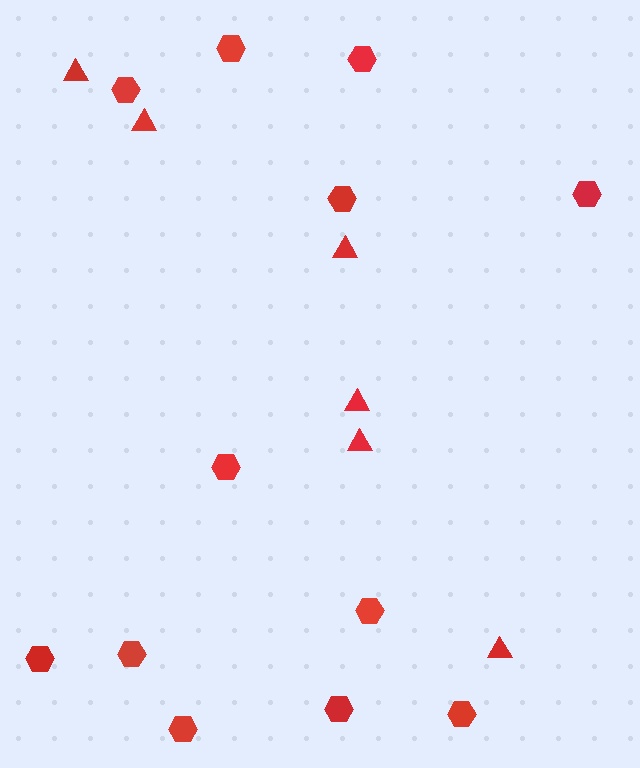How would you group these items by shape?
There are 2 groups: one group of hexagons (12) and one group of triangles (6).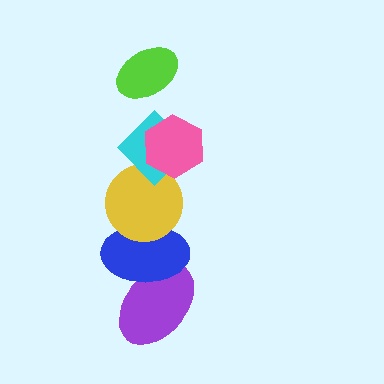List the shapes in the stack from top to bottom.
From top to bottom: the lime ellipse, the pink hexagon, the cyan diamond, the yellow circle, the blue ellipse, the purple ellipse.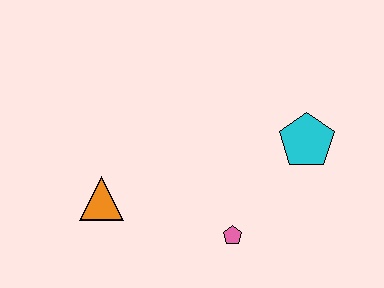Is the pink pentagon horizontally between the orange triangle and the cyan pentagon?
Yes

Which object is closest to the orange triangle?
The pink pentagon is closest to the orange triangle.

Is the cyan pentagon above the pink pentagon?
Yes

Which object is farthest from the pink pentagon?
The orange triangle is farthest from the pink pentagon.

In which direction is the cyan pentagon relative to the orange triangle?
The cyan pentagon is to the right of the orange triangle.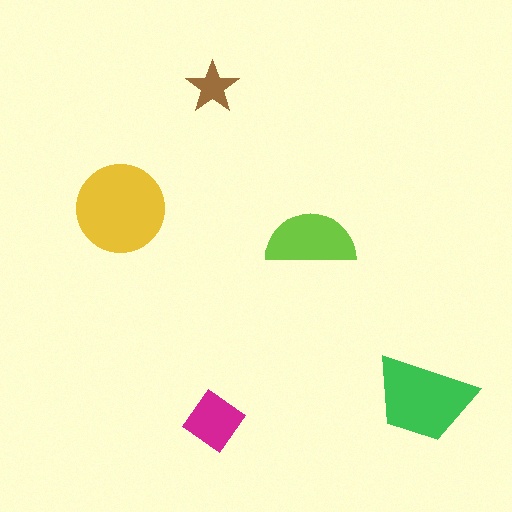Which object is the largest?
The yellow circle.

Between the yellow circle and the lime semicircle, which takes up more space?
The yellow circle.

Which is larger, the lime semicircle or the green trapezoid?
The green trapezoid.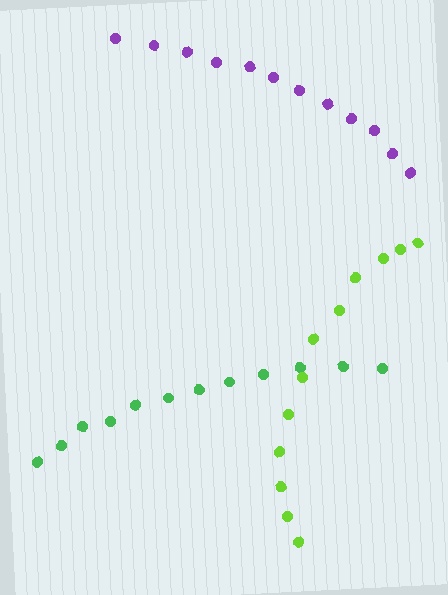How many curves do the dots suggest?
There are 3 distinct paths.